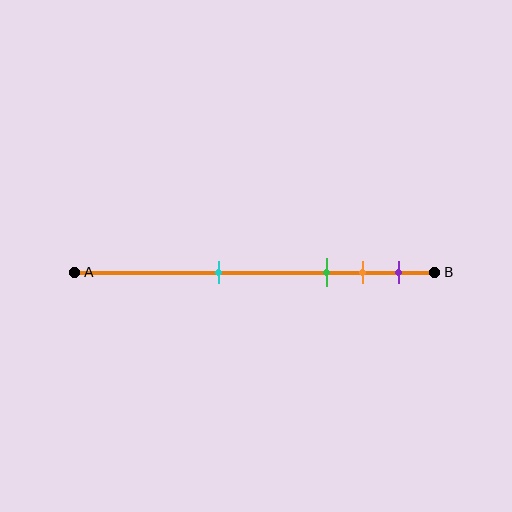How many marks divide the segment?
There are 4 marks dividing the segment.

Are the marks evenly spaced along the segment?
No, the marks are not evenly spaced.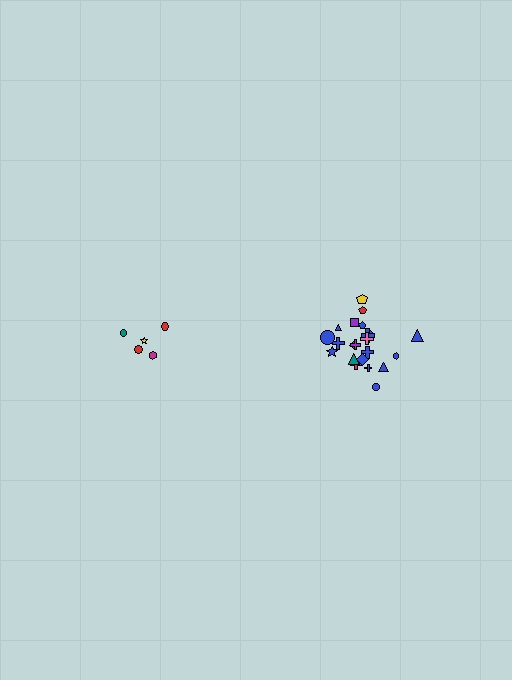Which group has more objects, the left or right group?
The right group.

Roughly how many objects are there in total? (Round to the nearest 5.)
Roughly 25 objects in total.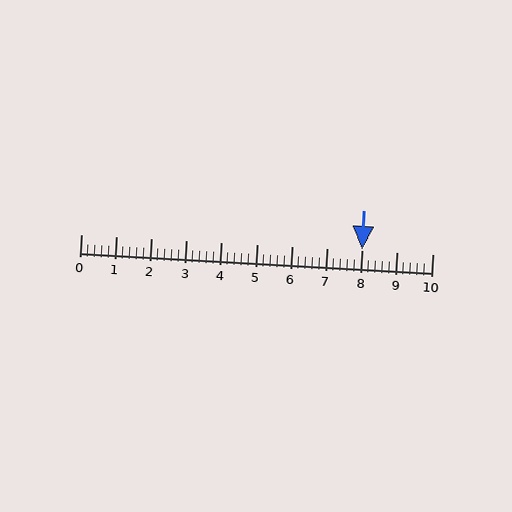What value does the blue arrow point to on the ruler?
The blue arrow points to approximately 8.0.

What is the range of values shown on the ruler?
The ruler shows values from 0 to 10.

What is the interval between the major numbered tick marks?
The major tick marks are spaced 1 units apart.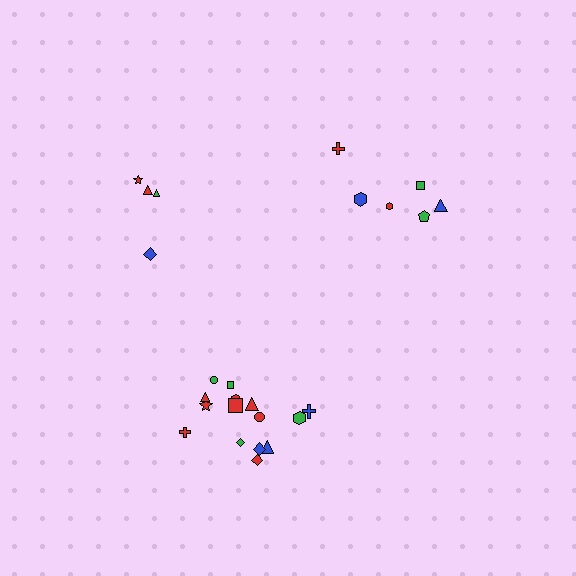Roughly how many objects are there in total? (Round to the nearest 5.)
Roughly 25 objects in total.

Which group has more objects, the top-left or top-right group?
The top-right group.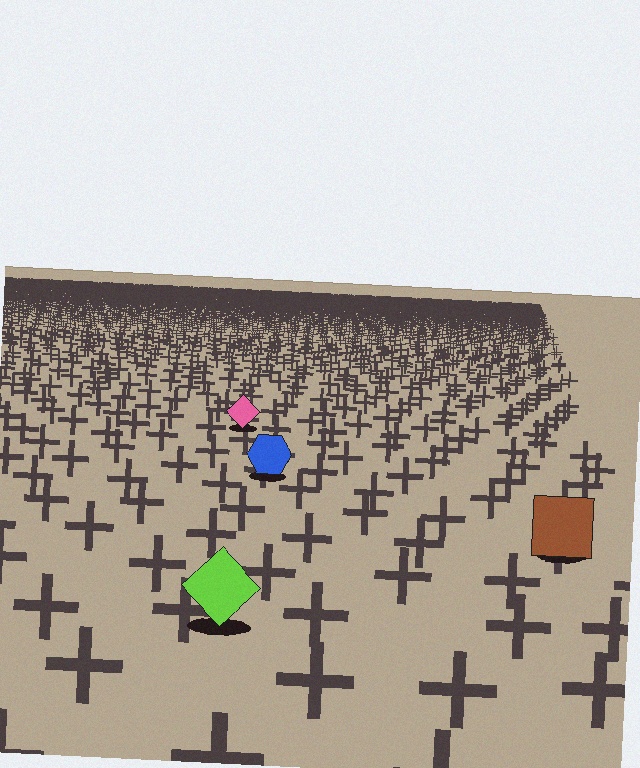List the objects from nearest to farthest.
From nearest to farthest: the lime diamond, the brown square, the blue hexagon, the pink diamond.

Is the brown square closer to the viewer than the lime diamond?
No. The lime diamond is closer — you can tell from the texture gradient: the ground texture is coarser near it.